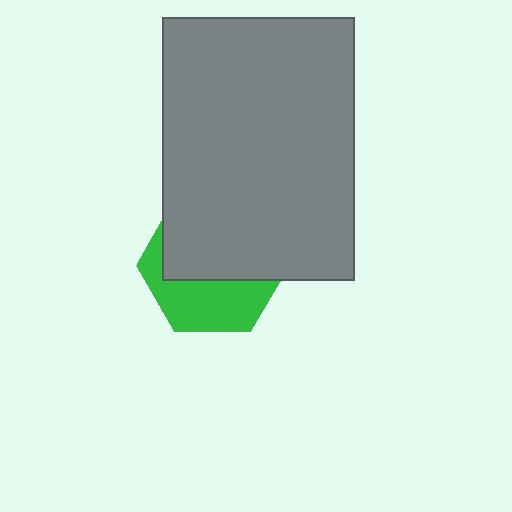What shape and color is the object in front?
The object in front is a gray rectangle.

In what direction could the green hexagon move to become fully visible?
The green hexagon could move down. That would shift it out from behind the gray rectangle entirely.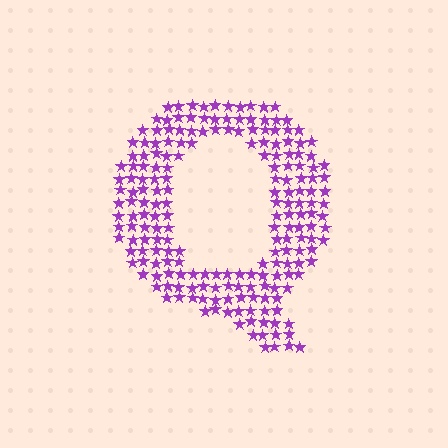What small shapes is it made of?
It is made of small stars.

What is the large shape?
The large shape is the letter Q.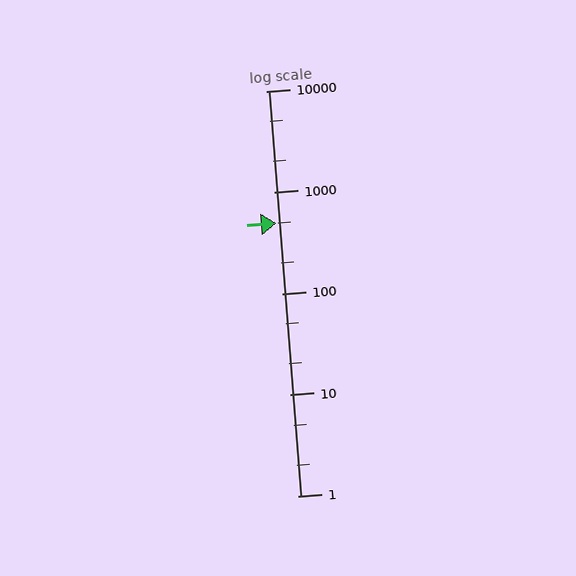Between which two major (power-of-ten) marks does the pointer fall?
The pointer is between 100 and 1000.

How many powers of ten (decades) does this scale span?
The scale spans 4 decades, from 1 to 10000.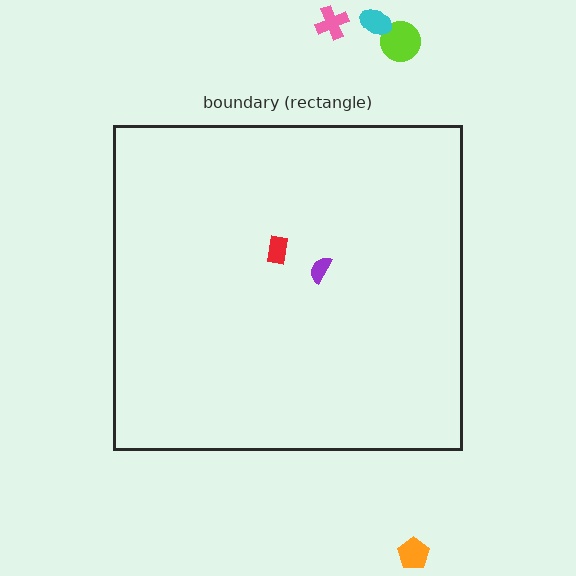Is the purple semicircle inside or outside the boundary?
Inside.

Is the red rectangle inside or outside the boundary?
Inside.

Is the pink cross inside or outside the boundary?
Outside.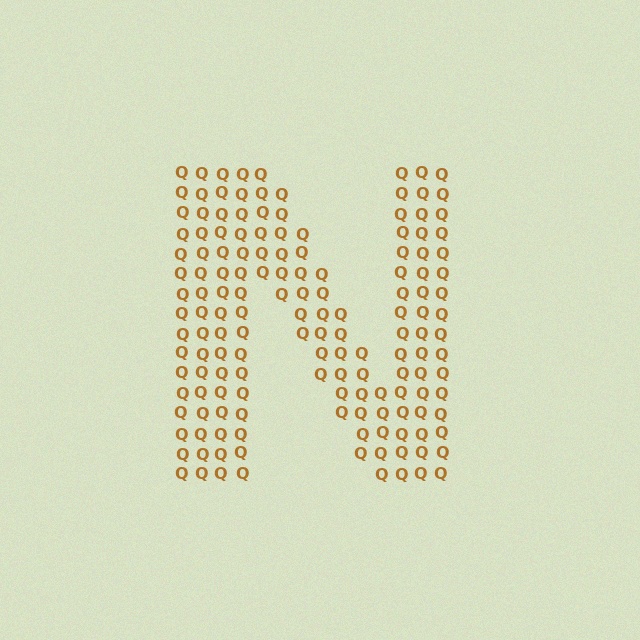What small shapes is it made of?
It is made of small letter Q's.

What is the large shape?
The large shape is the letter N.